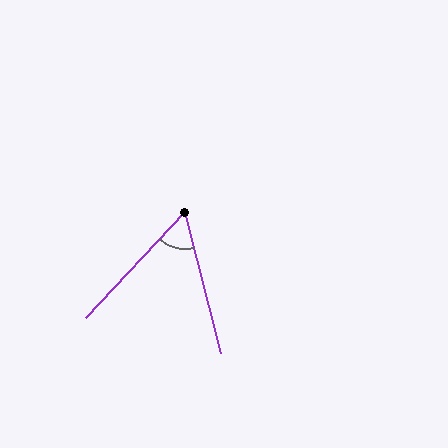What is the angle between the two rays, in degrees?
Approximately 57 degrees.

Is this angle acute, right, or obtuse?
It is acute.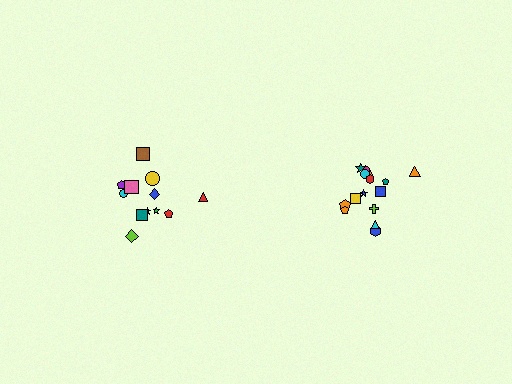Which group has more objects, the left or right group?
The right group.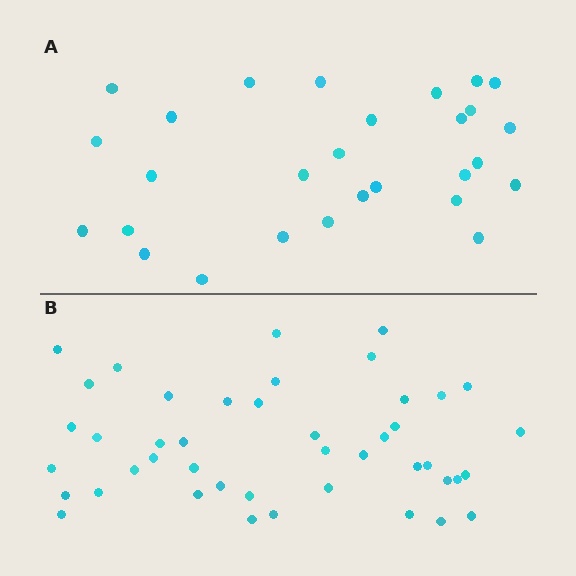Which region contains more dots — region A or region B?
Region B (the bottom region) has more dots.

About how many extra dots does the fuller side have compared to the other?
Region B has approximately 15 more dots than region A.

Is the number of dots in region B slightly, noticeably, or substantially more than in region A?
Region B has substantially more. The ratio is roughly 1.6 to 1.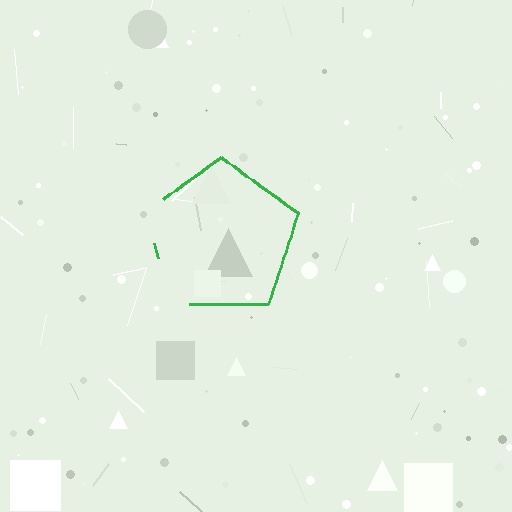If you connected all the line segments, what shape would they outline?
They would outline a pentagon.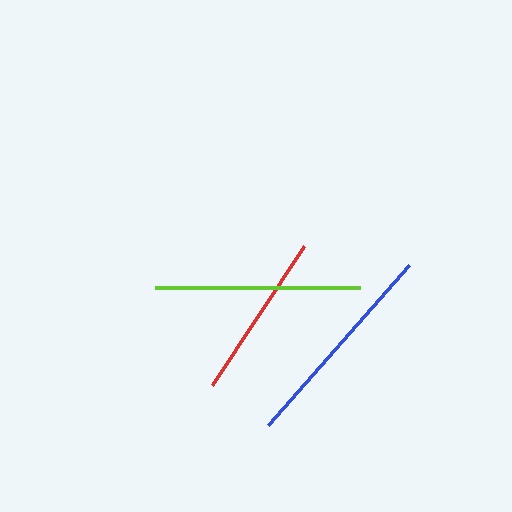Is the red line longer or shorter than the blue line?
The blue line is longer than the red line.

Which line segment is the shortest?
The red line is the shortest at approximately 167 pixels.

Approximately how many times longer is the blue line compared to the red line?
The blue line is approximately 1.3 times the length of the red line.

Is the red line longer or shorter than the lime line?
The lime line is longer than the red line.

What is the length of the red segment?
The red segment is approximately 167 pixels long.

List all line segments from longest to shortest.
From longest to shortest: blue, lime, red.